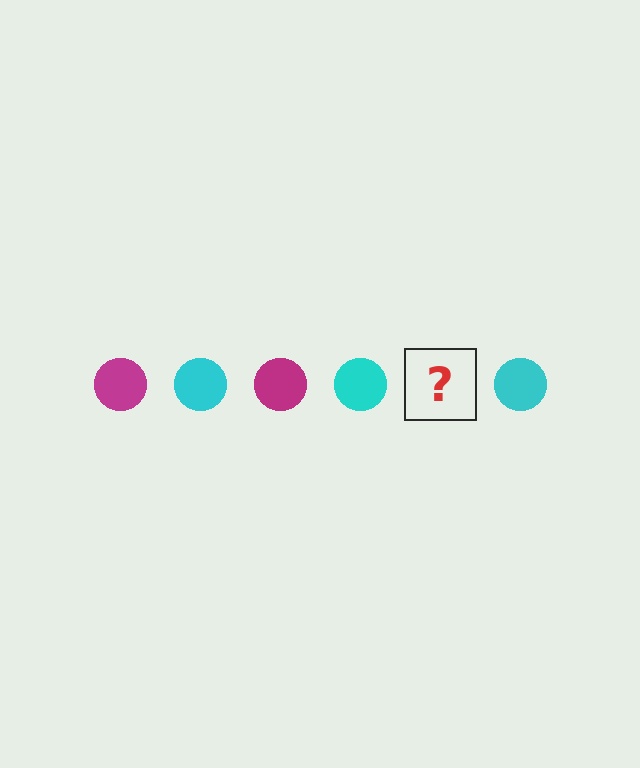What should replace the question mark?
The question mark should be replaced with a magenta circle.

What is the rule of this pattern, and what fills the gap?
The rule is that the pattern cycles through magenta, cyan circles. The gap should be filled with a magenta circle.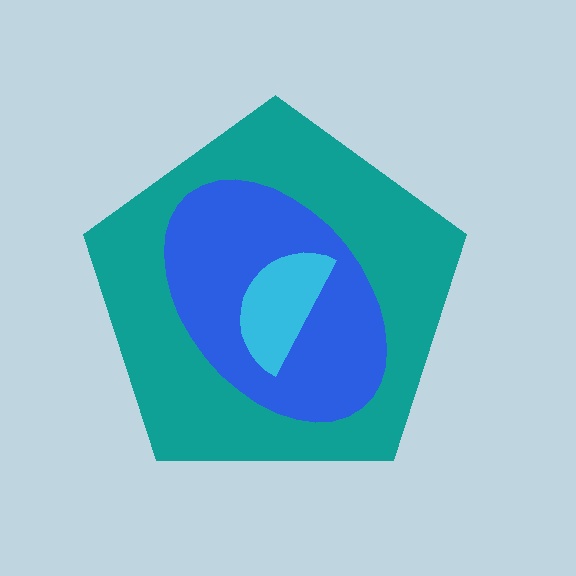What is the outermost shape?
The teal pentagon.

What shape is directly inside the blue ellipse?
The cyan semicircle.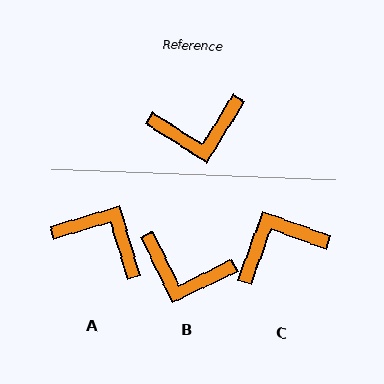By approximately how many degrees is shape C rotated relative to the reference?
Approximately 167 degrees clockwise.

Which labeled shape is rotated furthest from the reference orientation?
C, about 167 degrees away.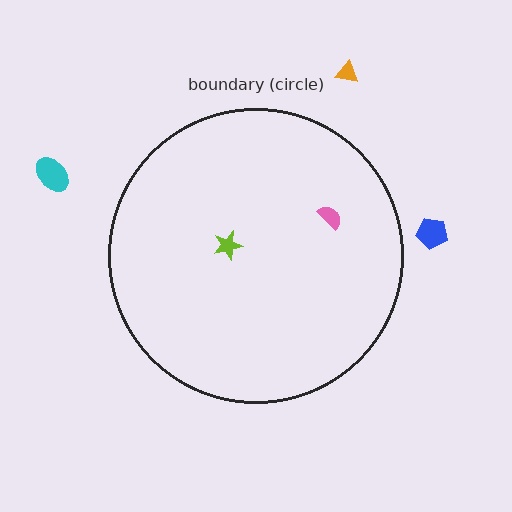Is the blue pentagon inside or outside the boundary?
Outside.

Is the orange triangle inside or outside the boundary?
Outside.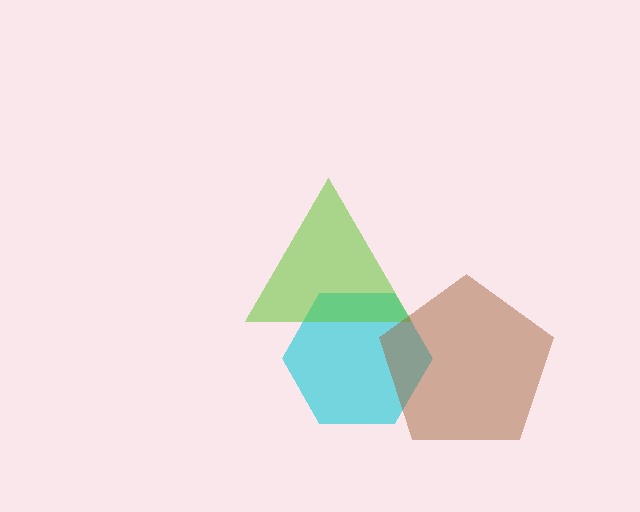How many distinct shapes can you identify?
There are 3 distinct shapes: a cyan hexagon, a lime triangle, a brown pentagon.